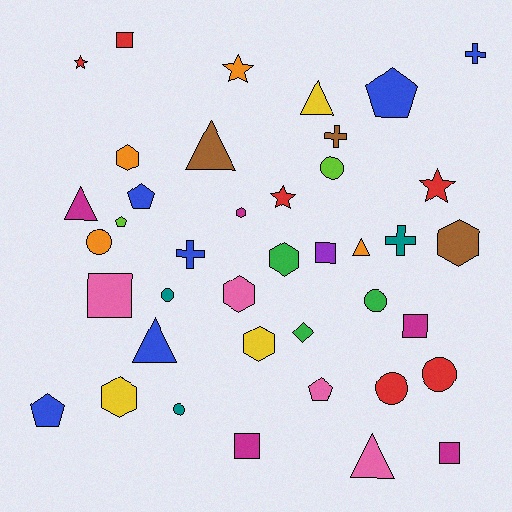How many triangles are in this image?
There are 6 triangles.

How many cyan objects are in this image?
There are no cyan objects.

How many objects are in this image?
There are 40 objects.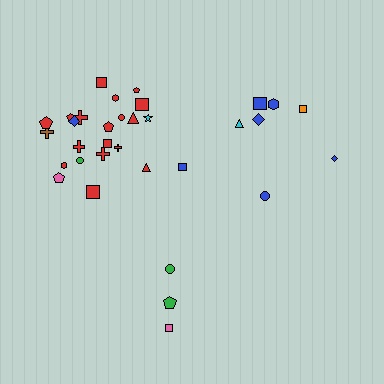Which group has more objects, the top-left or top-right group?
The top-left group.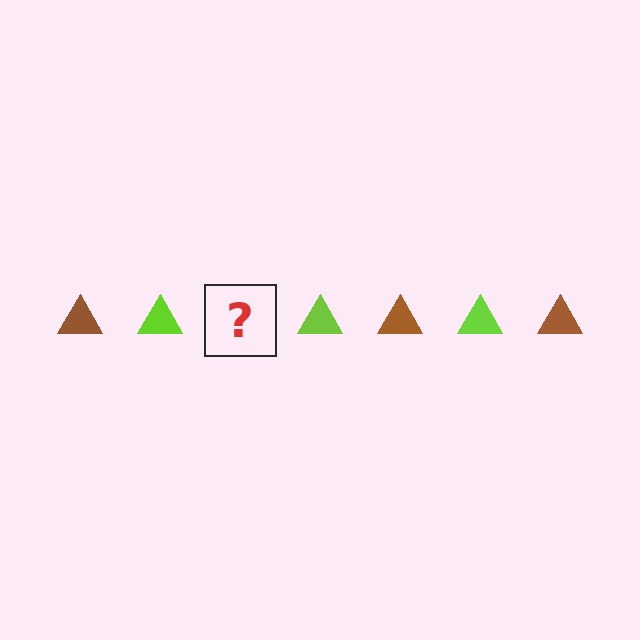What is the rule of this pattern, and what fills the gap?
The rule is that the pattern cycles through brown, lime triangles. The gap should be filled with a brown triangle.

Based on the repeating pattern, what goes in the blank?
The blank should be a brown triangle.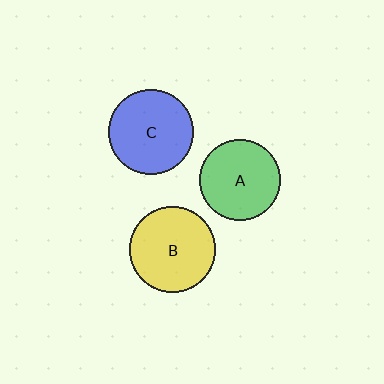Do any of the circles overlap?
No, none of the circles overlap.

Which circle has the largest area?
Circle B (yellow).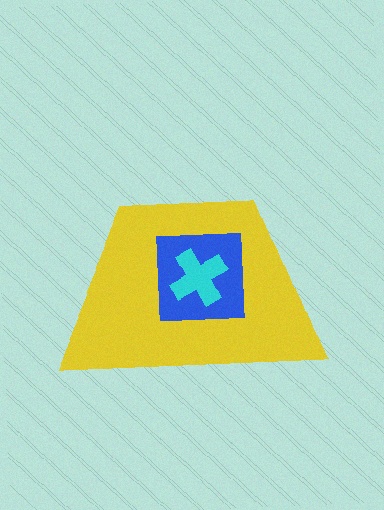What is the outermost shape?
The yellow trapezoid.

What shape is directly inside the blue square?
The cyan cross.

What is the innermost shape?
The cyan cross.